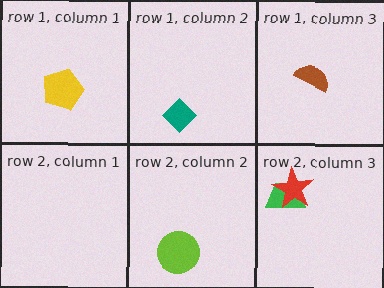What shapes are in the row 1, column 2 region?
The teal diamond.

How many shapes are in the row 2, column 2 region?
1.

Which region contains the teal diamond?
The row 1, column 2 region.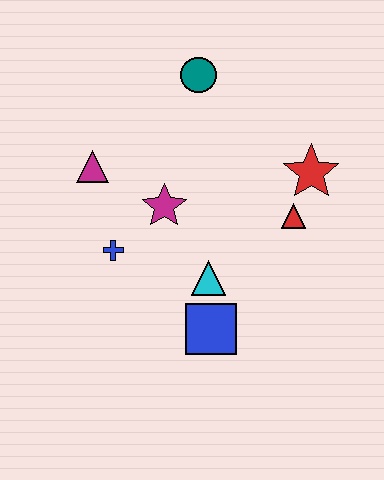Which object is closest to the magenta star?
The blue cross is closest to the magenta star.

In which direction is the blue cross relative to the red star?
The blue cross is to the left of the red star.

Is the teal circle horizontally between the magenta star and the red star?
Yes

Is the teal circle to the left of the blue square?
Yes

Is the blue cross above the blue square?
Yes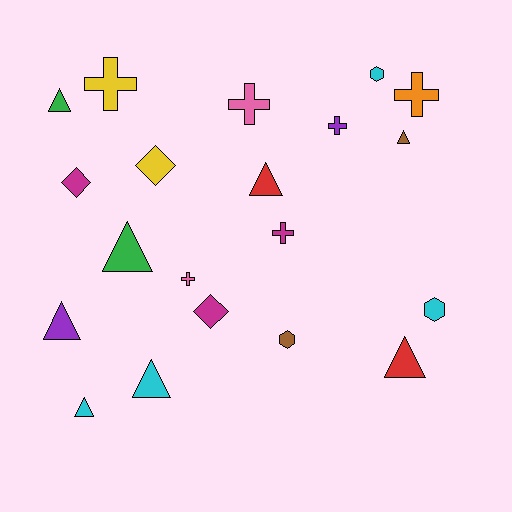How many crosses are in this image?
There are 6 crosses.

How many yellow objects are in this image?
There are 2 yellow objects.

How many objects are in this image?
There are 20 objects.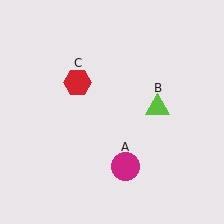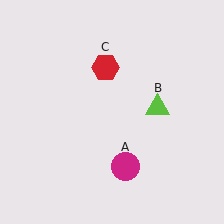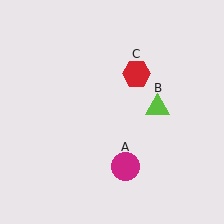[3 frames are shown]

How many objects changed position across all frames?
1 object changed position: red hexagon (object C).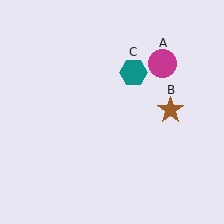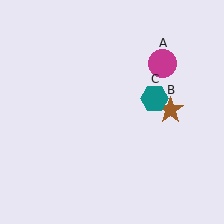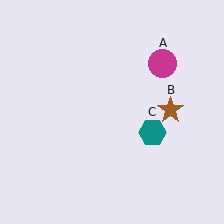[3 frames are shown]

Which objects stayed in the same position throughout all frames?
Magenta circle (object A) and brown star (object B) remained stationary.